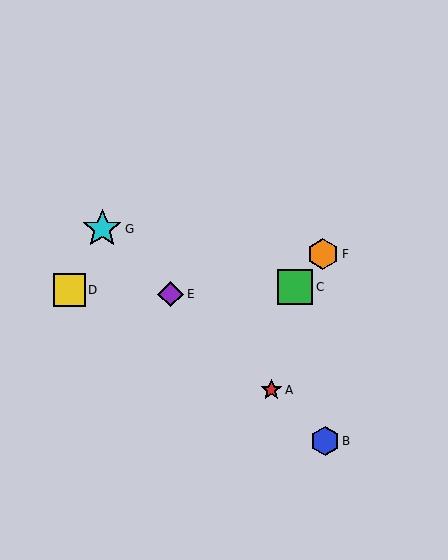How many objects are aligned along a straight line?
4 objects (A, B, E, G) are aligned along a straight line.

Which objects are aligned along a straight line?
Objects A, B, E, G are aligned along a straight line.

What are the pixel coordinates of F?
Object F is at (323, 254).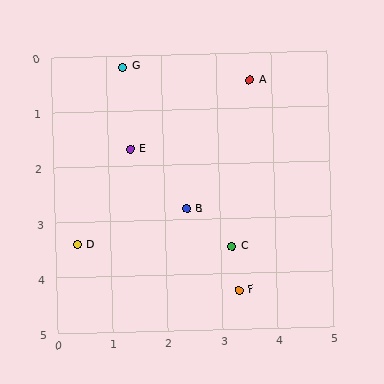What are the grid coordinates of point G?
Point G is at approximately (1.3, 0.2).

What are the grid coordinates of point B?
Point B is at approximately (2.4, 2.8).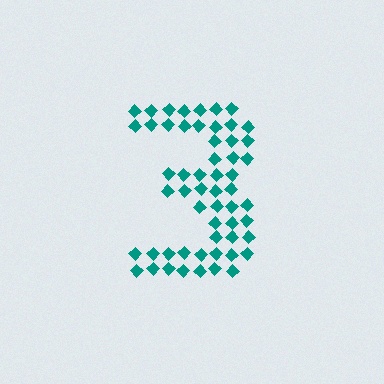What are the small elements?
The small elements are diamonds.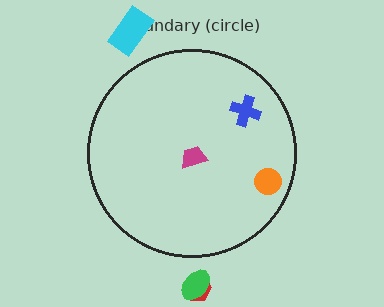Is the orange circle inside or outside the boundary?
Inside.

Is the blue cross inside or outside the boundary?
Inside.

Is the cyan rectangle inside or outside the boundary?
Outside.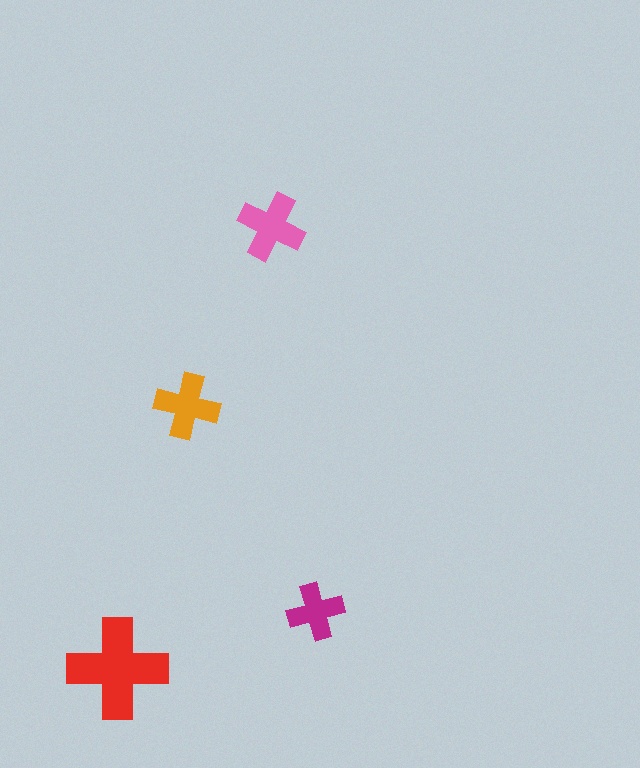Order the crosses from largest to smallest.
the red one, the pink one, the orange one, the magenta one.